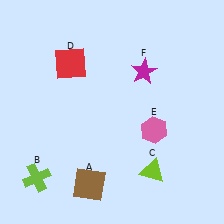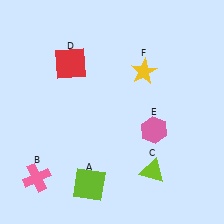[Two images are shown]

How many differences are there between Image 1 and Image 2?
There are 3 differences between the two images.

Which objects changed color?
A changed from brown to lime. B changed from lime to pink. F changed from magenta to yellow.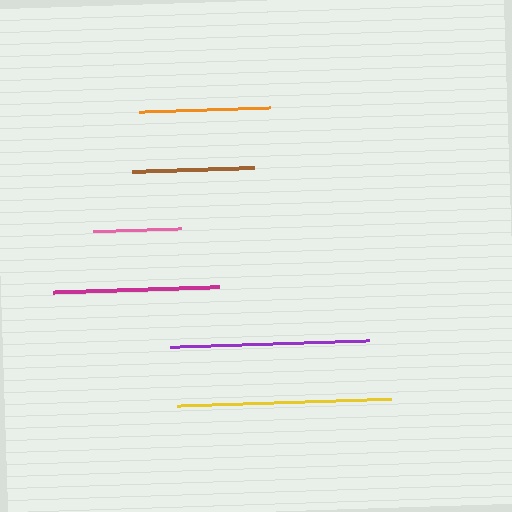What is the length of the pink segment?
The pink segment is approximately 87 pixels long.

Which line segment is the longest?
The yellow line is the longest at approximately 214 pixels.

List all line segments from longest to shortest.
From longest to shortest: yellow, purple, magenta, orange, brown, pink.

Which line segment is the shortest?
The pink line is the shortest at approximately 87 pixels.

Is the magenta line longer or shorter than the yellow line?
The yellow line is longer than the magenta line.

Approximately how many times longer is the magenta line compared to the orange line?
The magenta line is approximately 1.3 times the length of the orange line.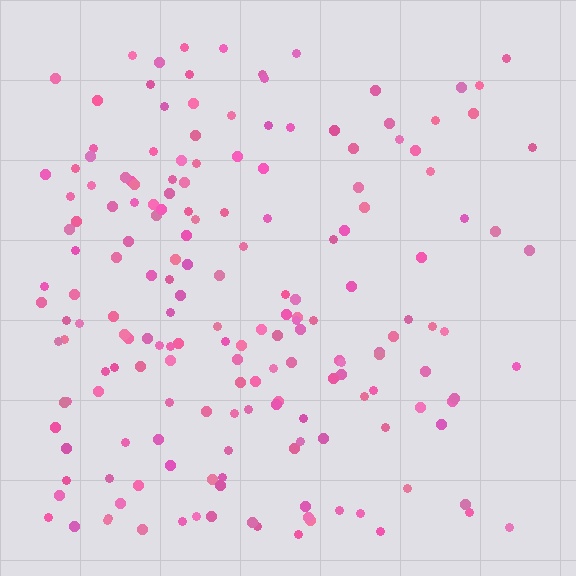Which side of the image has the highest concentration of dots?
The left.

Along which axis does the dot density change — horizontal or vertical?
Horizontal.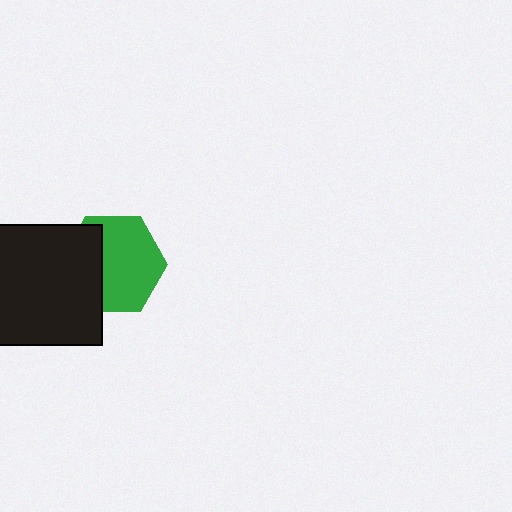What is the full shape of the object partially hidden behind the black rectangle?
The partially hidden object is a green hexagon.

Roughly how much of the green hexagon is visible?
About half of it is visible (roughly 63%).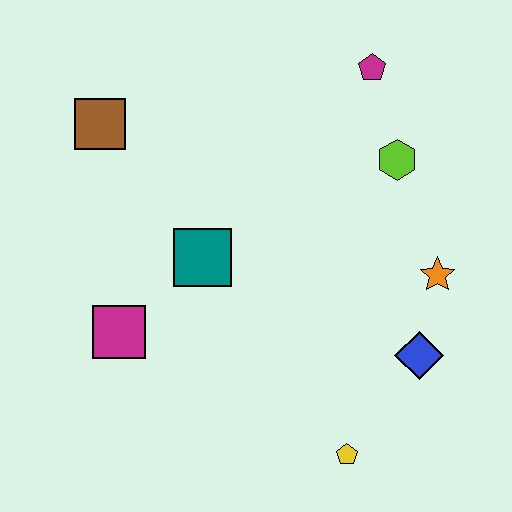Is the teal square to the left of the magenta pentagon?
Yes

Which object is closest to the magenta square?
The teal square is closest to the magenta square.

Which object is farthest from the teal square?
The magenta pentagon is farthest from the teal square.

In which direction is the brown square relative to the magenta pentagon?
The brown square is to the left of the magenta pentagon.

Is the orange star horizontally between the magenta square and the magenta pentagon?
No